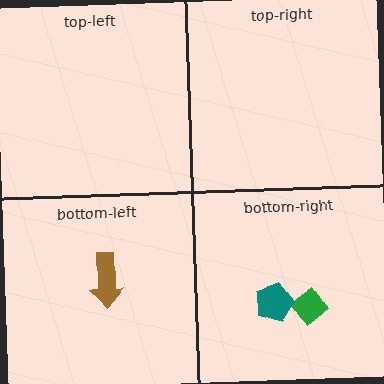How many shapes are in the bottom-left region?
1.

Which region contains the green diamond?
The bottom-right region.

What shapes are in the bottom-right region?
The green diamond, the teal pentagon.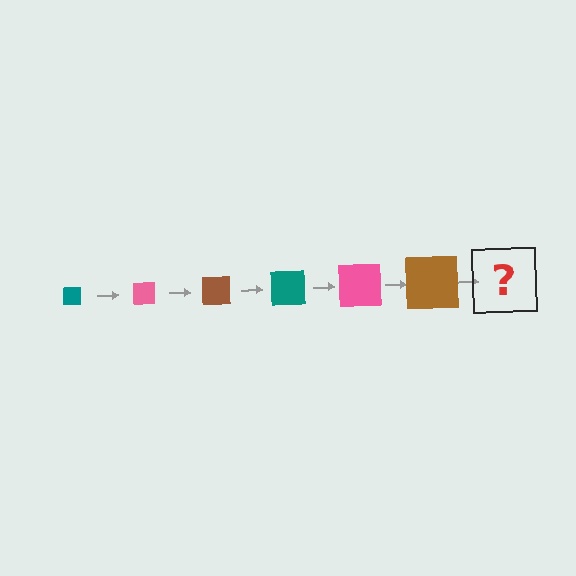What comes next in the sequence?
The next element should be a teal square, larger than the previous one.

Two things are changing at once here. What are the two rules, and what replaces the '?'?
The two rules are that the square grows larger each step and the color cycles through teal, pink, and brown. The '?' should be a teal square, larger than the previous one.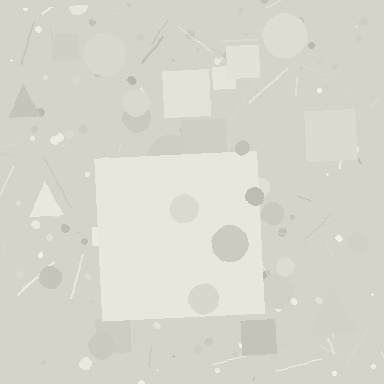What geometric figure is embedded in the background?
A square is embedded in the background.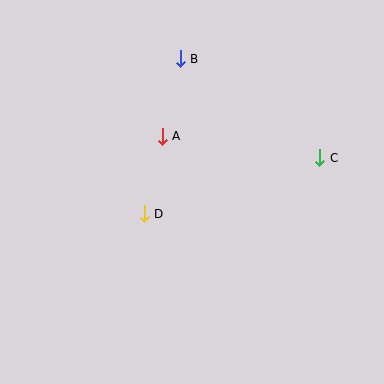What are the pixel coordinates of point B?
Point B is at (180, 59).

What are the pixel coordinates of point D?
Point D is at (144, 214).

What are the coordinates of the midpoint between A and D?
The midpoint between A and D is at (153, 175).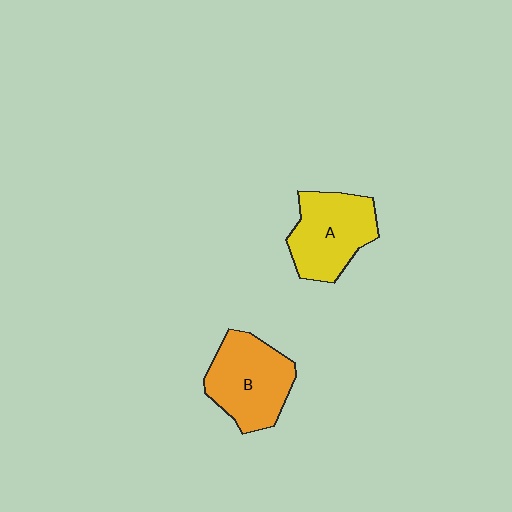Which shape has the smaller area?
Shape A (yellow).